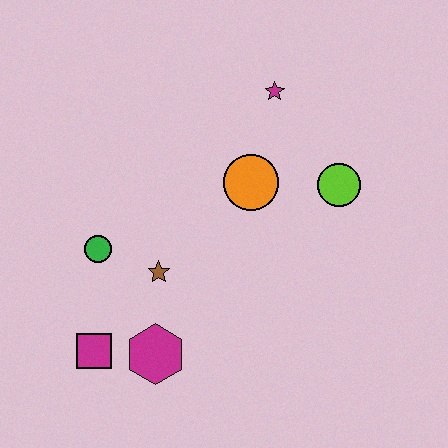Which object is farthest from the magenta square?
The magenta star is farthest from the magenta square.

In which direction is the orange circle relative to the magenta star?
The orange circle is below the magenta star.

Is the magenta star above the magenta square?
Yes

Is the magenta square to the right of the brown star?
No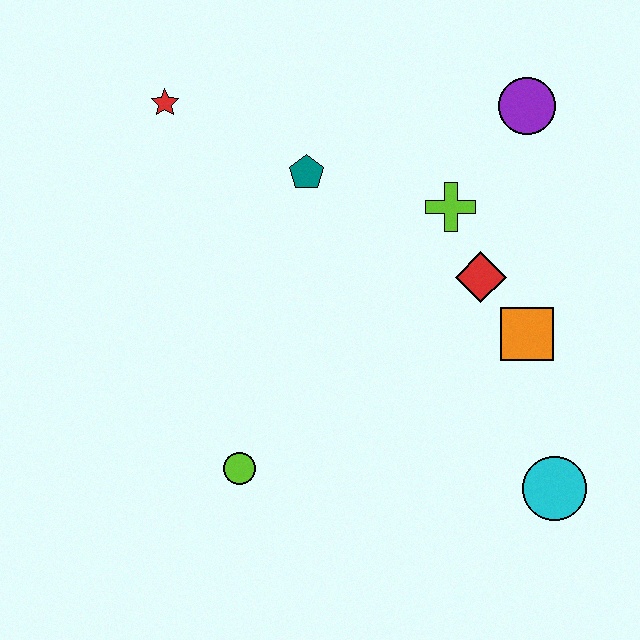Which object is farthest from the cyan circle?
The red star is farthest from the cyan circle.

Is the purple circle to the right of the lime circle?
Yes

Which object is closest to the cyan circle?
The orange square is closest to the cyan circle.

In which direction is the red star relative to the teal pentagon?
The red star is to the left of the teal pentagon.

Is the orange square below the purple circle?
Yes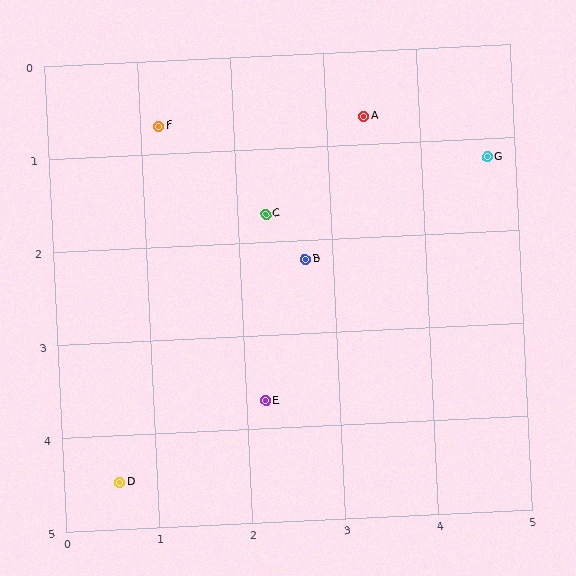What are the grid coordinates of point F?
Point F is at approximately (1.2, 0.7).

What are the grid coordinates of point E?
Point E is at approximately (2.2, 3.7).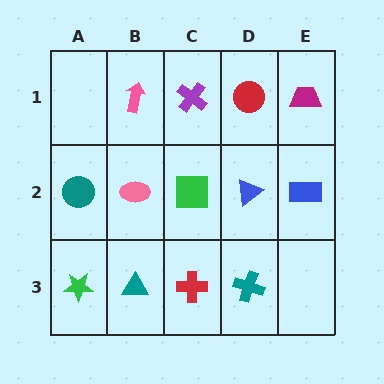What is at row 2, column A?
A teal circle.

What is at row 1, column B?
A pink arrow.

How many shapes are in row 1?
4 shapes.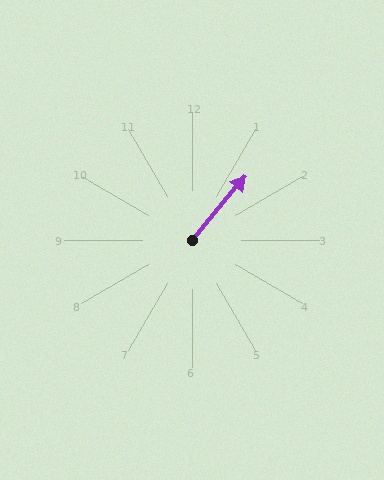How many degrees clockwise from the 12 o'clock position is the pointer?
Approximately 40 degrees.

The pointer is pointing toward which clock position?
Roughly 1 o'clock.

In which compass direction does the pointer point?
Northeast.